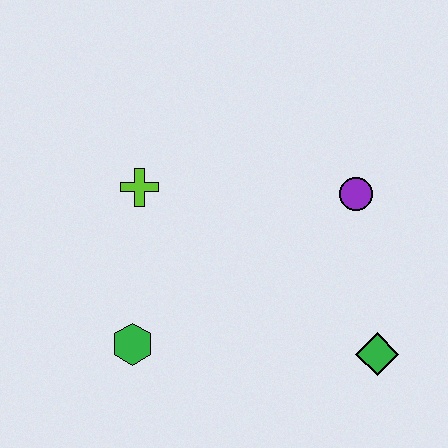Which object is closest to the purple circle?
The green diamond is closest to the purple circle.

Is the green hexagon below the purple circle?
Yes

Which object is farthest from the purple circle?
The green hexagon is farthest from the purple circle.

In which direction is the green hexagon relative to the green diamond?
The green hexagon is to the left of the green diamond.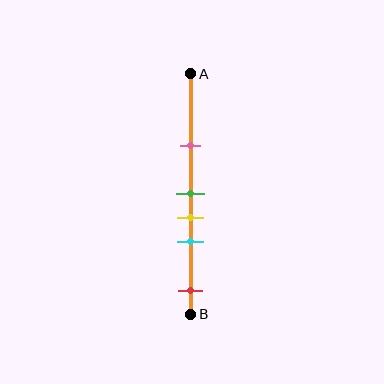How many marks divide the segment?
There are 5 marks dividing the segment.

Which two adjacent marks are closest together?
The green and yellow marks are the closest adjacent pair.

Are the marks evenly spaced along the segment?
No, the marks are not evenly spaced.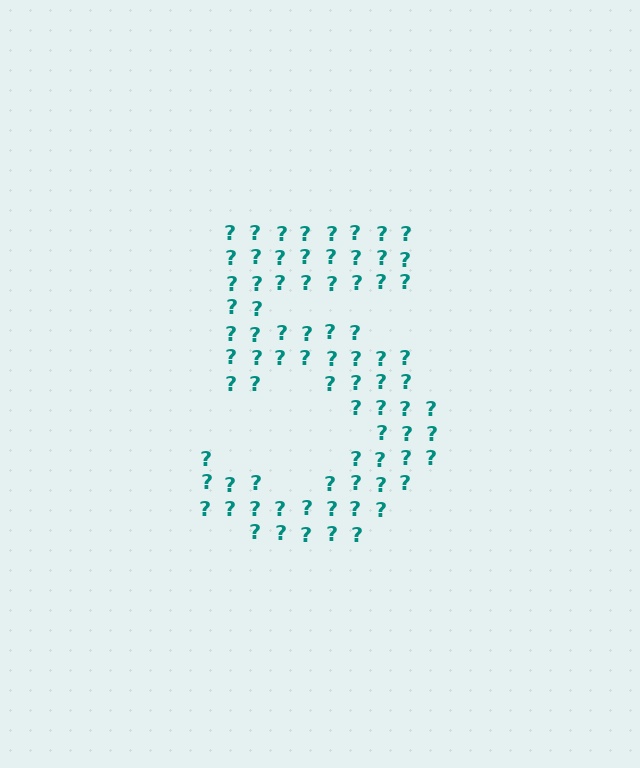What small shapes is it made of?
It is made of small question marks.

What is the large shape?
The large shape is the digit 5.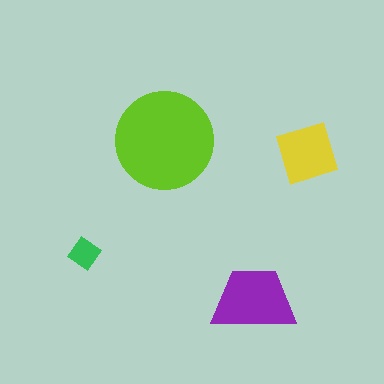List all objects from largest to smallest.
The lime circle, the purple trapezoid, the yellow square, the green diamond.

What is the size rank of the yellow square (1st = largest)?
3rd.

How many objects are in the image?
There are 4 objects in the image.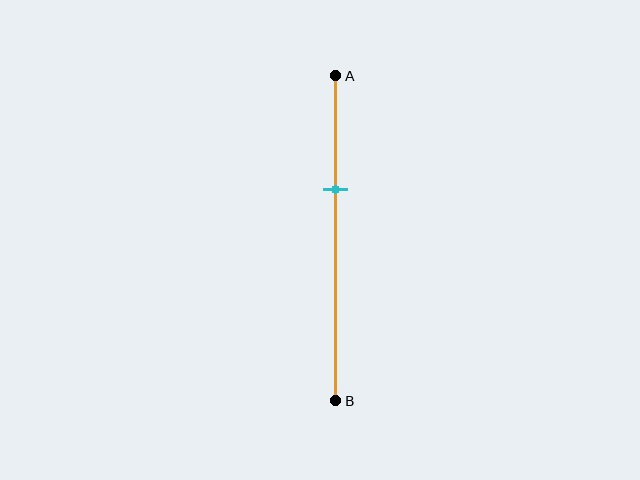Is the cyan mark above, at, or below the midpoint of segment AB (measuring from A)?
The cyan mark is above the midpoint of segment AB.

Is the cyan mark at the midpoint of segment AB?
No, the mark is at about 35% from A, not at the 50% midpoint.